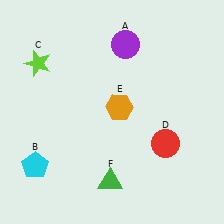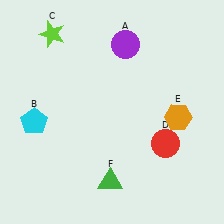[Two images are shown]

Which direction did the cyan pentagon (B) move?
The cyan pentagon (B) moved up.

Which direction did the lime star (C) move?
The lime star (C) moved up.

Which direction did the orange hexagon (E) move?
The orange hexagon (E) moved right.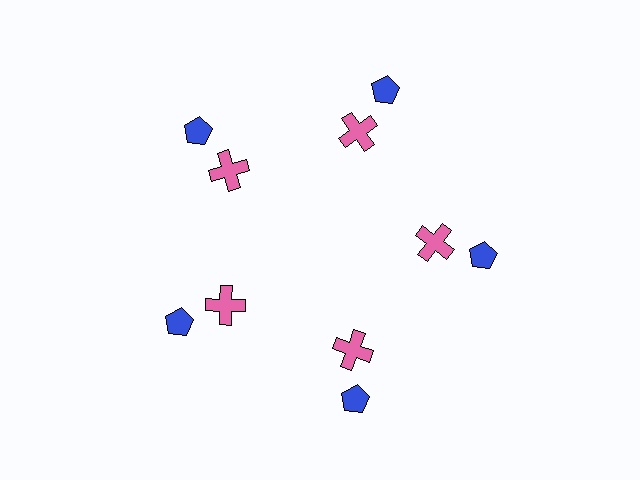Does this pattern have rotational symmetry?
Yes, this pattern has 5-fold rotational symmetry. It looks the same after rotating 72 degrees around the center.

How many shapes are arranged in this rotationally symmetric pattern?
There are 10 shapes, arranged in 5 groups of 2.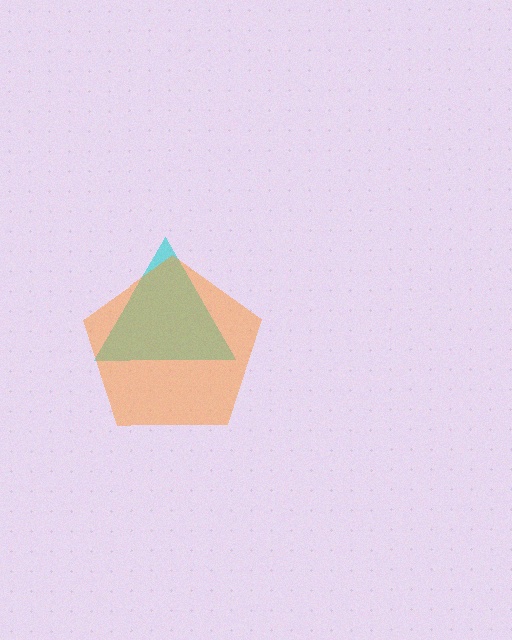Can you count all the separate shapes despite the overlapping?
Yes, there are 2 separate shapes.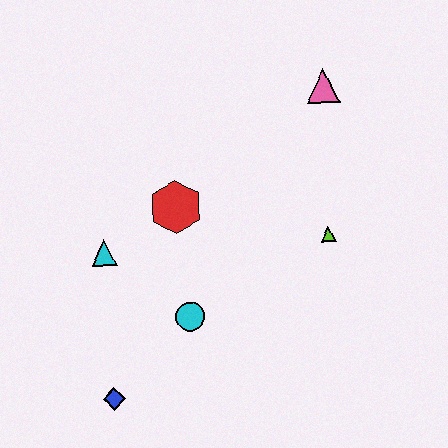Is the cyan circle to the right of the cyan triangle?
Yes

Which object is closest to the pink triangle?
The lime triangle is closest to the pink triangle.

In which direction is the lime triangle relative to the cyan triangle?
The lime triangle is to the right of the cyan triangle.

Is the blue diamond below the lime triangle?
Yes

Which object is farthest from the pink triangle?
The blue diamond is farthest from the pink triangle.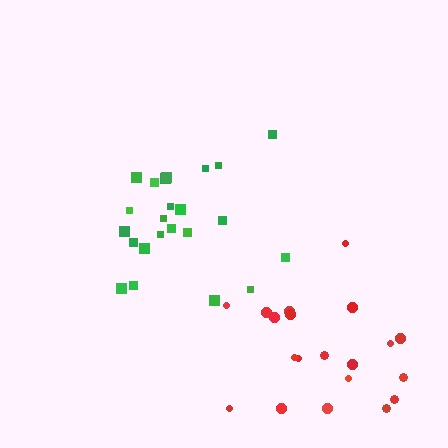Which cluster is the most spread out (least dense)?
Red.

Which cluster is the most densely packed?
Green.